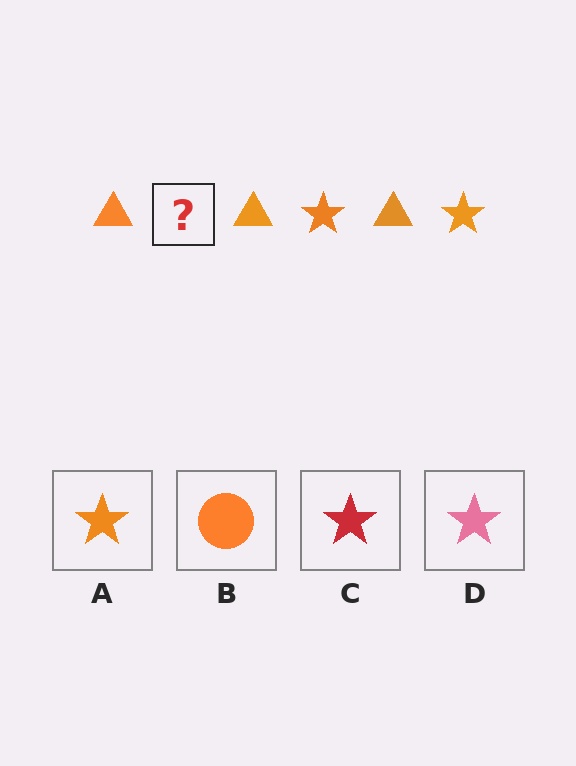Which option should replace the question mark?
Option A.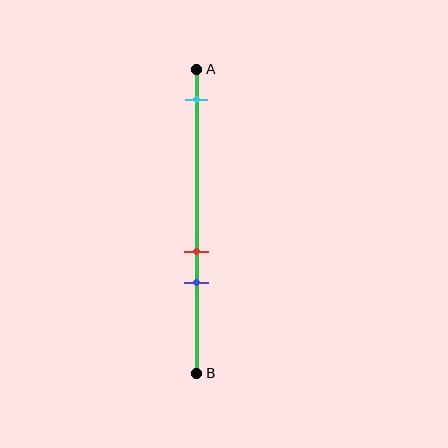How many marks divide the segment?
There are 3 marks dividing the segment.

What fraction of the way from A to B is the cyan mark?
The cyan mark is approximately 10% (0.1) of the way from A to B.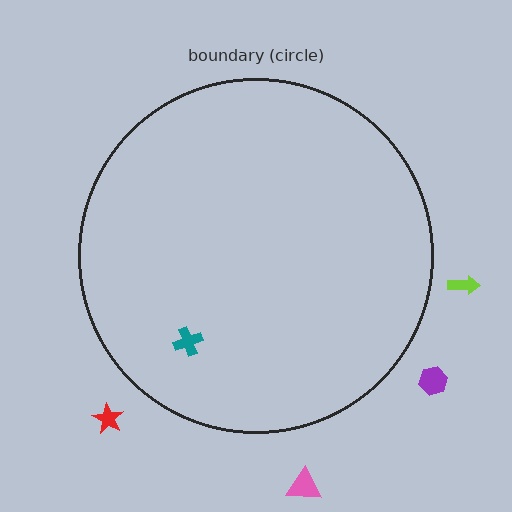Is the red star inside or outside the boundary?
Outside.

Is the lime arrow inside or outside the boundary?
Outside.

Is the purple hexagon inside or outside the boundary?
Outside.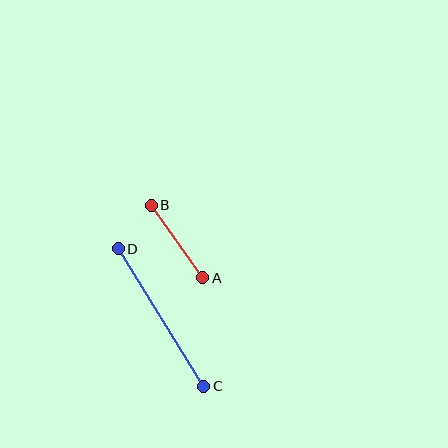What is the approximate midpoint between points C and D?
The midpoint is at approximately (161, 317) pixels.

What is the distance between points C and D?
The distance is approximately 162 pixels.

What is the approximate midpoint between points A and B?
The midpoint is at approximately (177, 241) pixels.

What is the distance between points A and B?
The distance is approximately 89 pixels.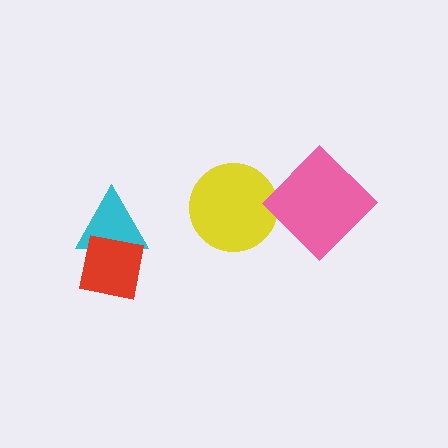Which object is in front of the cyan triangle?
The red square is in front of the cyan triangle.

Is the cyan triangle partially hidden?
Yes, it is partially covered by another shape.